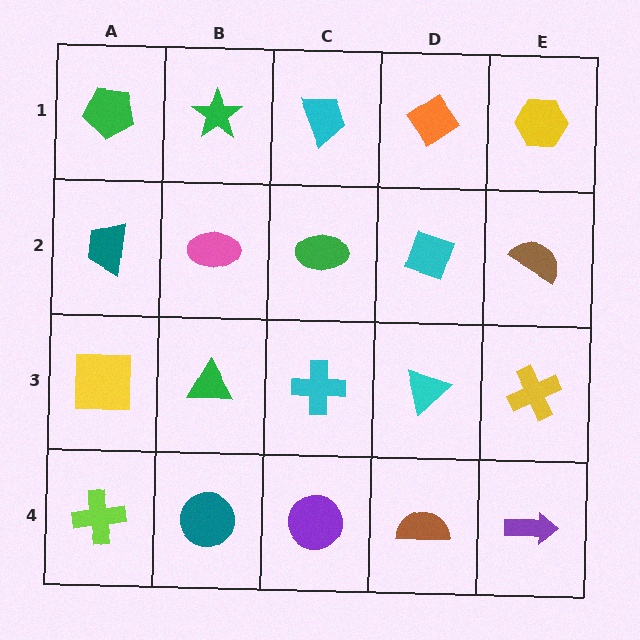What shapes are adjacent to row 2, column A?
A green pentagon (row 1, column A), a yellow square (row 3, column A), a pink ellipse (row 2, column B).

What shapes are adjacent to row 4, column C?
A cyan cross (row 3, column C), a teal circle (row 4, column B), a brown semicircle (row 4, column D).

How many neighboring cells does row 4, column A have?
2.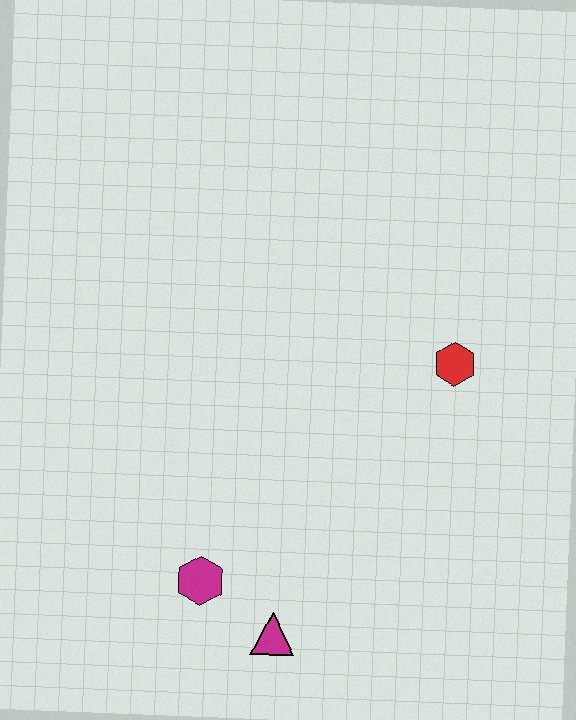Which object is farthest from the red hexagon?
The magenta hexagon is farthest from the red hexagon.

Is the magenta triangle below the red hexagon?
Yes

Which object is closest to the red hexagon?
The magenta triangle is closest to the red hexagon.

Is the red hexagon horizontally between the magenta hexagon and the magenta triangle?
No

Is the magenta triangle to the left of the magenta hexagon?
No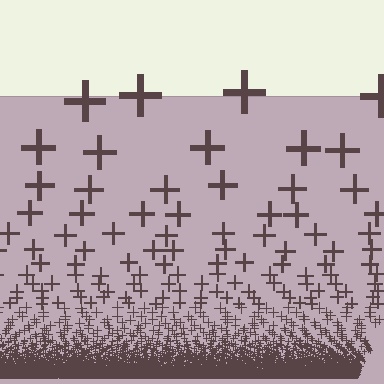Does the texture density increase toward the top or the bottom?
Density increases toward the bottom.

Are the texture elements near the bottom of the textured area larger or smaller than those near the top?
Smaller. The gradient is inverted — elements near the bottom are smaller and denser.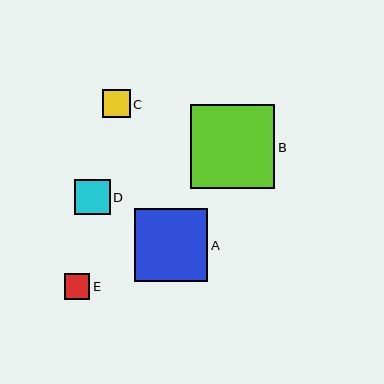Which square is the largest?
Square B is the largest with a size of approximately 84 pixels.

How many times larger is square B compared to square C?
Square B is approximately 3.0 times the size of square C.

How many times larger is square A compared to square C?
Square A is approximately 2.6 times the size of square C.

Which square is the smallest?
Square E is the smallest with a size of approximately 26 pixels.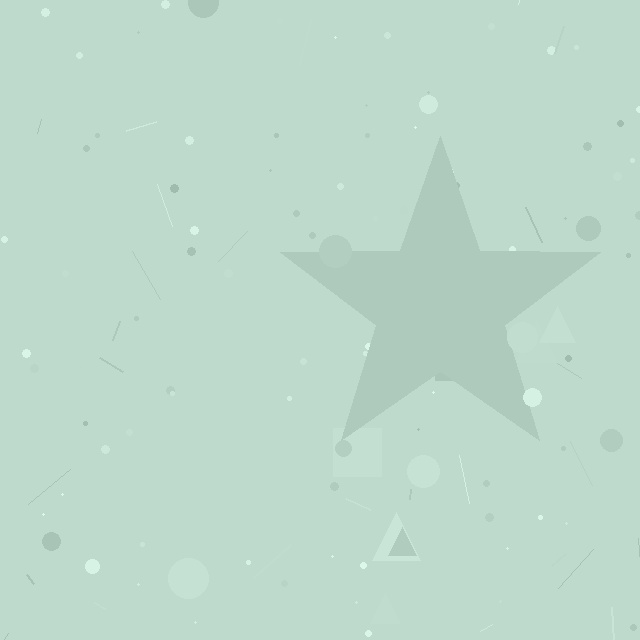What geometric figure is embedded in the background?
A star is embedded in the background.